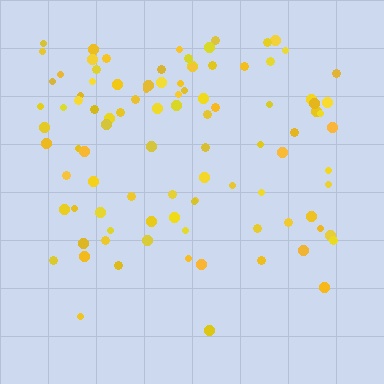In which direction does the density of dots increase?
From bottom to top, with the top side densest.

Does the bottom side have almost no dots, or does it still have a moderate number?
Still a moderate number, just noticeably fewer than the top.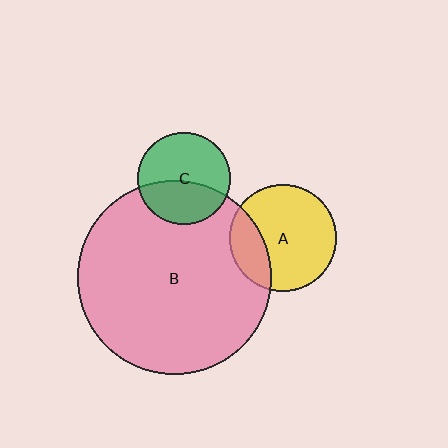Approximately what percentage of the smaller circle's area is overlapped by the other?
Approximately 25%.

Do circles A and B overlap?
Yes.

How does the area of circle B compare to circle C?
Approximately 4.4 times.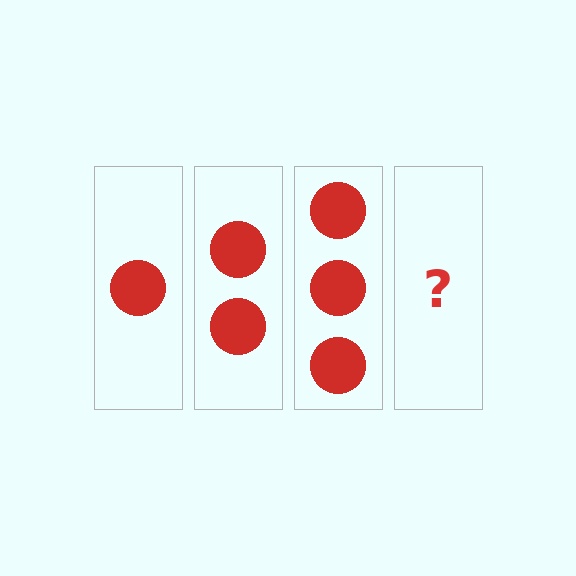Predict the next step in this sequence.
The next step is 4 circles.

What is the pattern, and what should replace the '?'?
The pattern is that each step adds one more circle. The '?' should be 4 circles.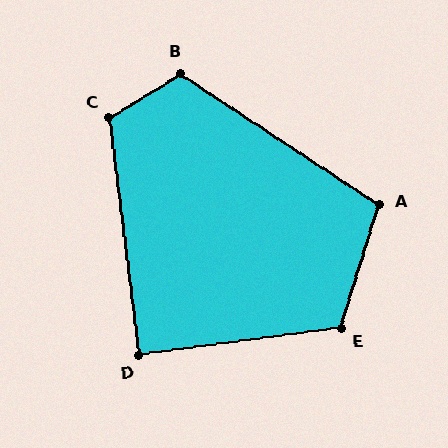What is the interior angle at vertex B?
Approximately 115 degrees (obtuse).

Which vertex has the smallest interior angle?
D, at approximately 89 degrees.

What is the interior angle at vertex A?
Approximately 106 degrees (obtuse).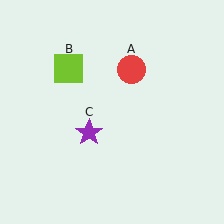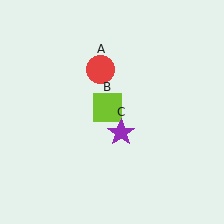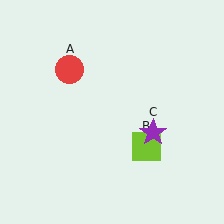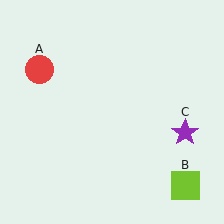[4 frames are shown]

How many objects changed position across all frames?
3 objects changed position: red circle (object A), lime square (object B), purple star (object C).